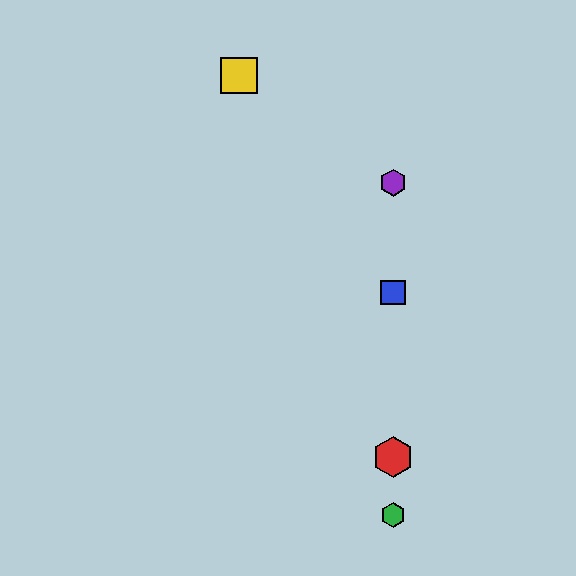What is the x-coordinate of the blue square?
The blue square is at x≈393.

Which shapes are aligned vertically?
The red hexagon, the blue square, the green hexagon, the purple hexagon are aligned vertically.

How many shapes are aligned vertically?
4 shapes (the red hexagon, the blue square, the green hexagon, the purple hexagon) are aligned vertically.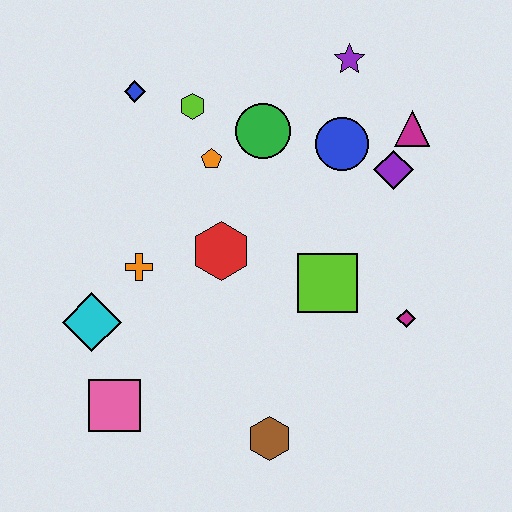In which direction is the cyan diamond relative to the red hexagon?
The cyan diamond is to the left of the red hexagon.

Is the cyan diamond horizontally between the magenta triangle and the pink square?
No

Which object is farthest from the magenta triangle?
The pink square is farthest from the magenta triangle.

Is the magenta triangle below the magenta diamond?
No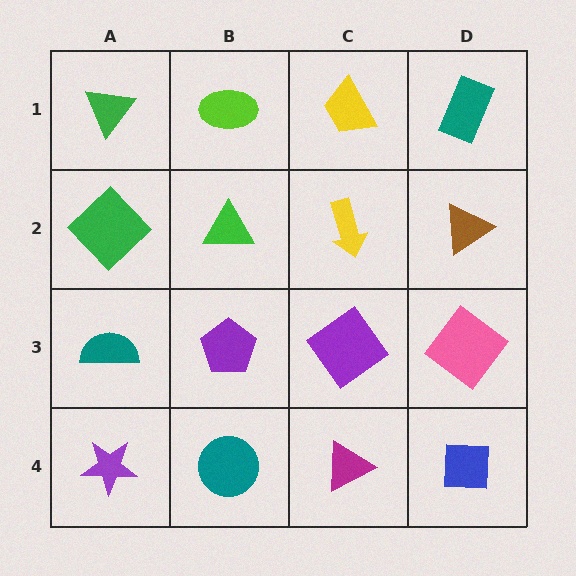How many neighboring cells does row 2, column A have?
3.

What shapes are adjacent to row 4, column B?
A purple pentagon (row 3, column B), a purple star (row 4, column A), a magenta triangle (row 4, column C).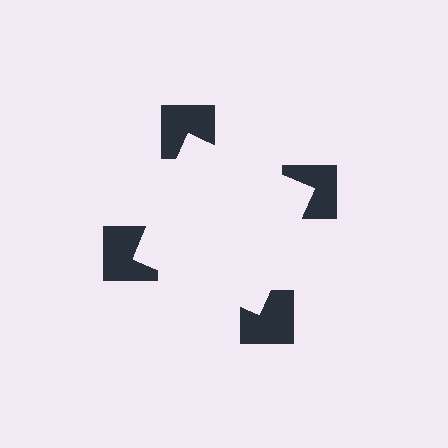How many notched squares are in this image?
There are 4 — one at each vertex of the illusory square.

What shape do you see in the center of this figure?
An illusory square — its edges are inferred from the aligned wedge cuts in the notched squares, not physically drawn.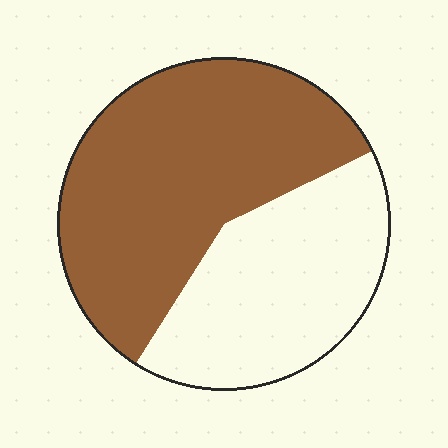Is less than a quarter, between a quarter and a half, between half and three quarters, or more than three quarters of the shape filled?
Between half and three quarters.